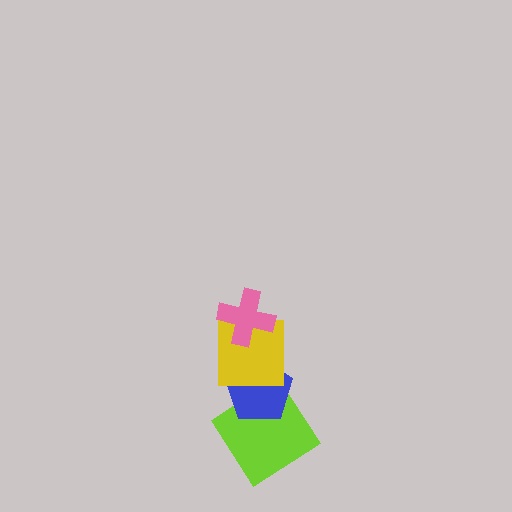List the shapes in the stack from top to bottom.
From top to bottom: the pink cross, the yellow square, the blue pentagon, the lime diamond.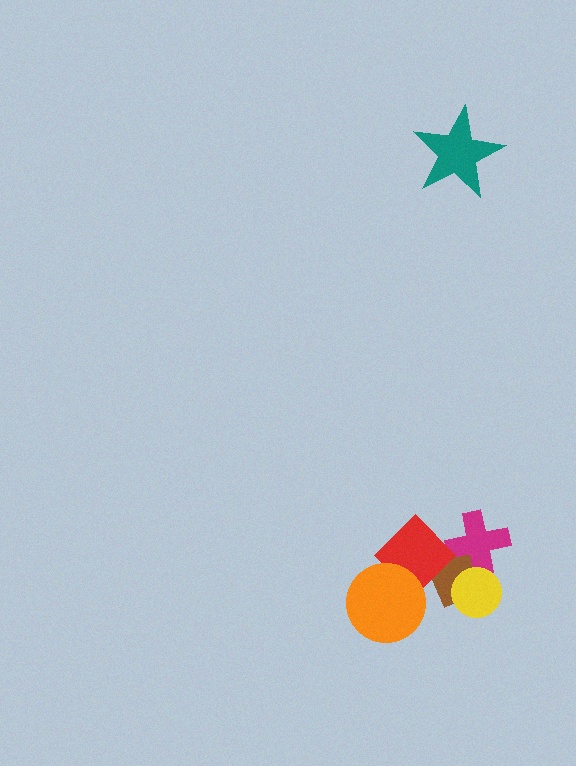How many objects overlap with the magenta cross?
3 objects overlap with the magenta cross.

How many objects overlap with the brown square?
3 objects overlap with the brown square.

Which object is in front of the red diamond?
The orange circle is in front of the red diamond.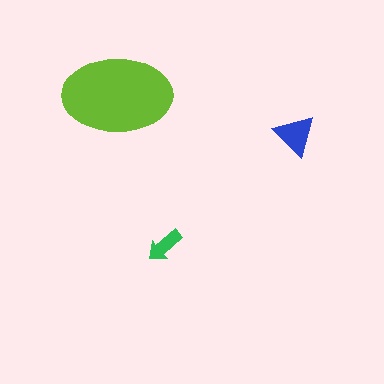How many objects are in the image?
There are 3 objects in the image.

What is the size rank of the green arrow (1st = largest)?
3rd.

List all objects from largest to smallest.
The lime ellipse, the blue triangle, the green arrow.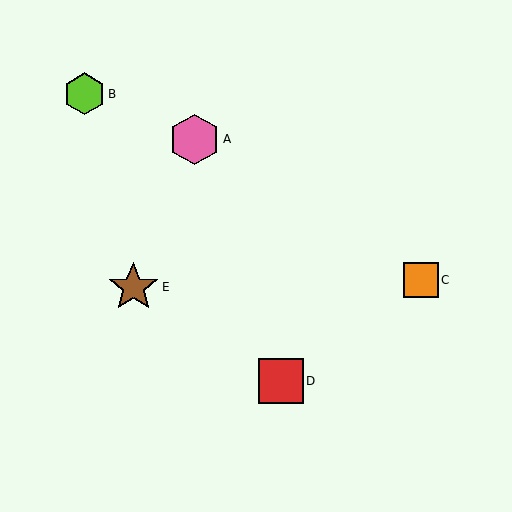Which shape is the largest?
The brown star (labeled E) is the largest.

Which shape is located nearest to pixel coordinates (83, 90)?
The lime hexagon (labeled B) at (84, 94) is nearest to that location.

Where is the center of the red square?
The center of the red square is at (281, 381).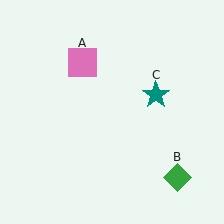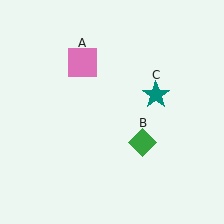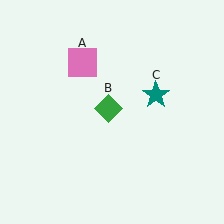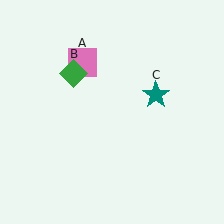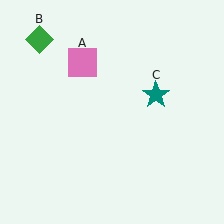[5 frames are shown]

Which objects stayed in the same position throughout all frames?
Pink square (object A) and teal star (object C) remained stationary.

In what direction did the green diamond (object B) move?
The green diamond (object B) moved up and to the left.